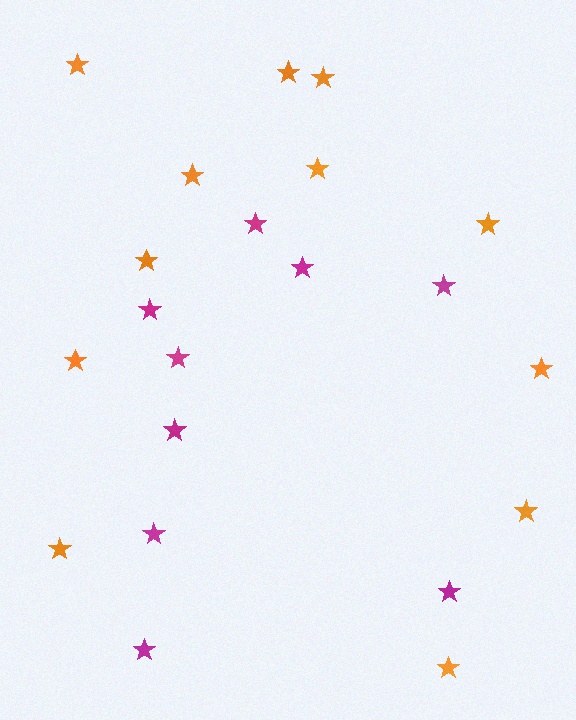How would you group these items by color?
There are 2 groups: one group of magenta stars (9) and one group of orange stars (12).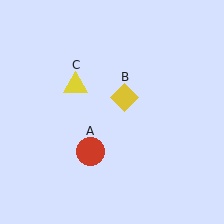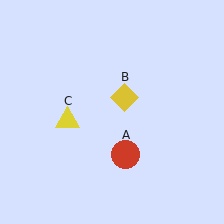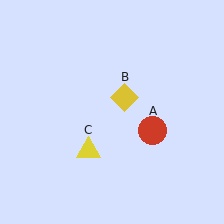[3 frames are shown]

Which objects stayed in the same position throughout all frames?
Yellow diamond (object B) remained stationary.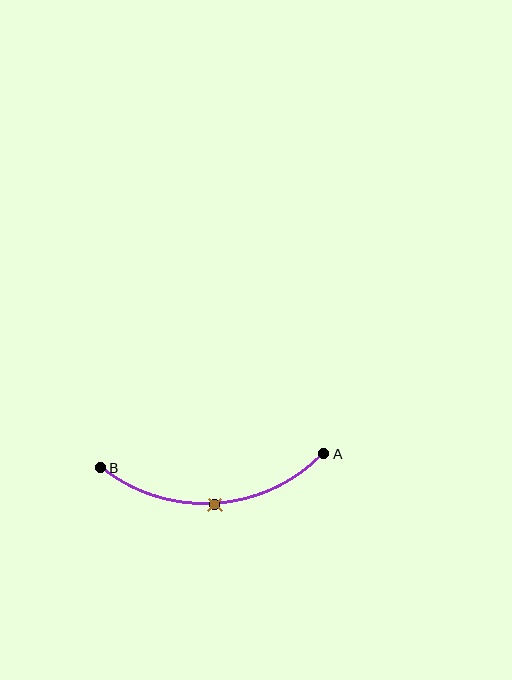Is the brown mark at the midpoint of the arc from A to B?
Yes. The brown mark lies on the arc at equal arc-length from both A and B — it is the arc midpoint.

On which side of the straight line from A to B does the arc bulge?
The arc bulges below the straight line connecting A and B.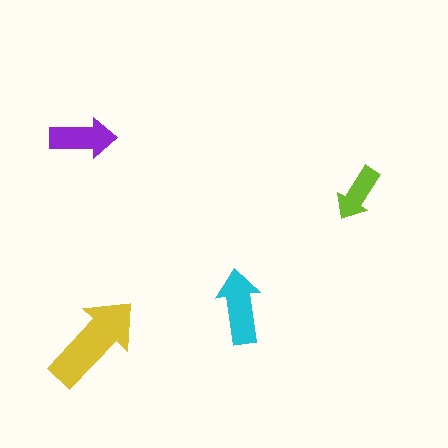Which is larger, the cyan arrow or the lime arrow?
The cyan one.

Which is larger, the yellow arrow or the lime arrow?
The yellow one.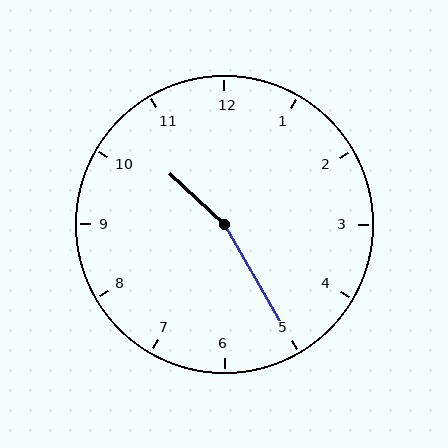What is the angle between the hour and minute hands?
Approximately 162 degrees.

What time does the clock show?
10:25.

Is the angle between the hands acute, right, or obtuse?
It is obtuse.